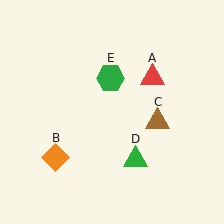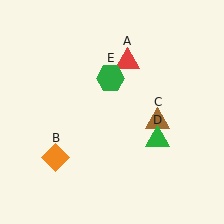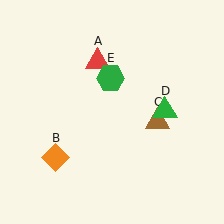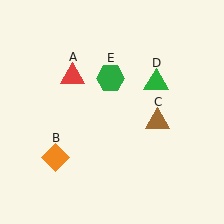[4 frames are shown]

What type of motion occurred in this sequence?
The red triangle (object A), green triangle (object D) rotated counterclockwise around the center of the scene.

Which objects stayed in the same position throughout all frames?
Orange diamond (object B) and brown triangle (object C) and green hexagon (object E) remained stationary.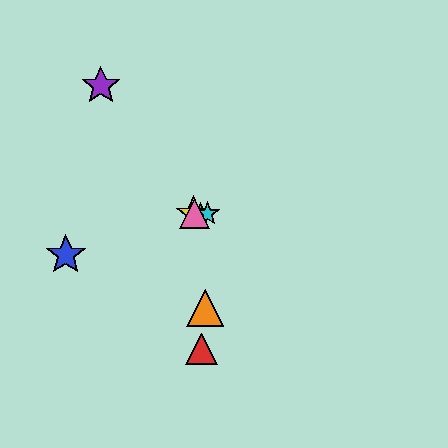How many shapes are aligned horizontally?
4 shapes (the green star, the yellow star, the cyan star, the pink triangle) are aligned horizontally.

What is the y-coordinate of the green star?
The green star is at y≈214.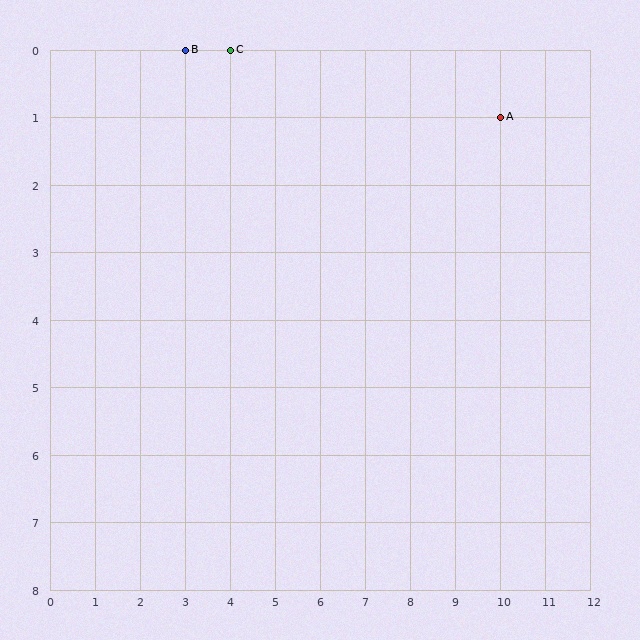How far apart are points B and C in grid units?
Points B and C are 1 column apart.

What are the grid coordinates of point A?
Point A is at grid coordinates (10, 1).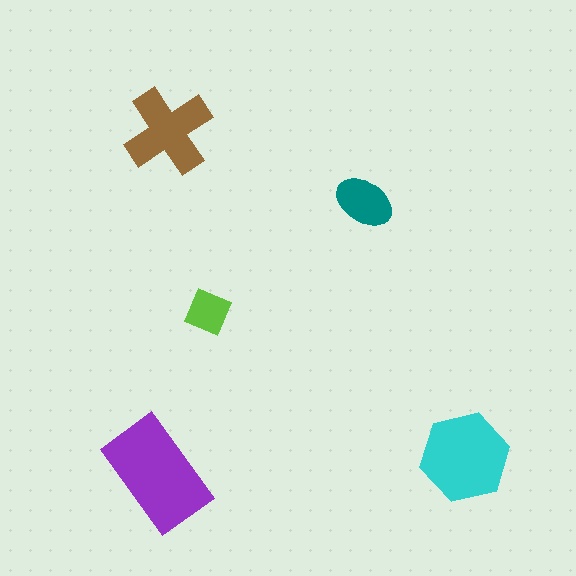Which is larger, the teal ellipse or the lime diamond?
The teal ellipse.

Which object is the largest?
The purple rectangle.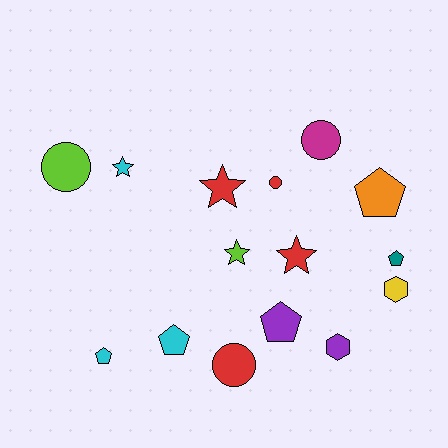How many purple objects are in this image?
There are 2 purple objects.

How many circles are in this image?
There are 4 circles.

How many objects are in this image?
There are 15 objects.